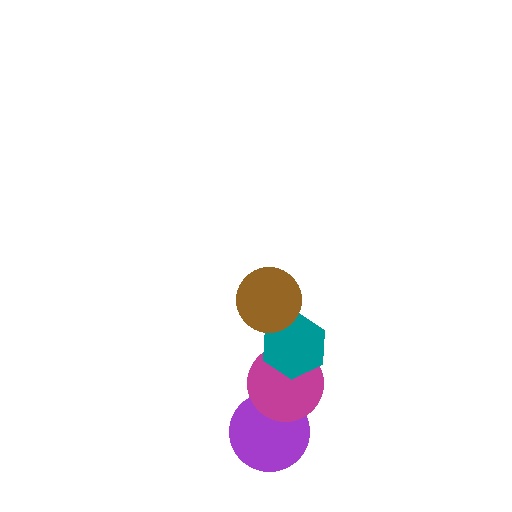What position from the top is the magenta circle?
The magenta circle is 3rd from the top.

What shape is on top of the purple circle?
The magenta circle is on top of the purple circle.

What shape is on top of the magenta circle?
The teal hexagon is on top of the magenta circle.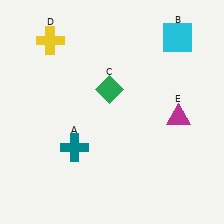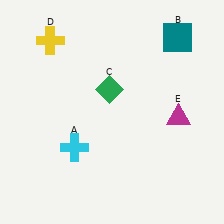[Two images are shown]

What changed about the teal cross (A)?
In Image 1, A is teal. In Image 2, it changed to cyan.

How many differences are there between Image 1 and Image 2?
There are 2 differences between the two images.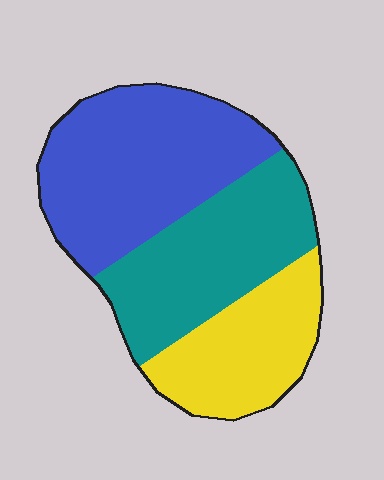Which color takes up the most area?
Blue, at roughly 40%.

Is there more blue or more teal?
Blue.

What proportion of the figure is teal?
Teal takes up between a quarter and a half of the figure.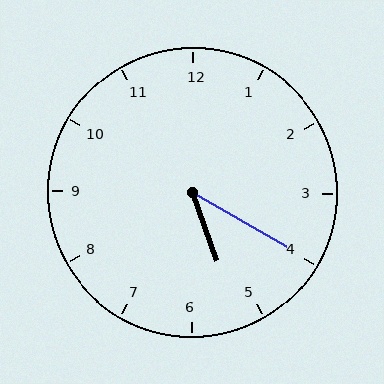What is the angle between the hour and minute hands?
Approximately 40 degrees.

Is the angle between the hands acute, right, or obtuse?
It is acute.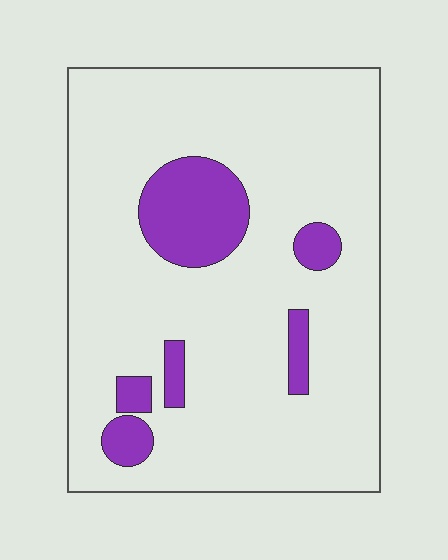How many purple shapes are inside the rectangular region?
6.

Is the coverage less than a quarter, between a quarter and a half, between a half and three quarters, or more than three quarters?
Less than a quarter.